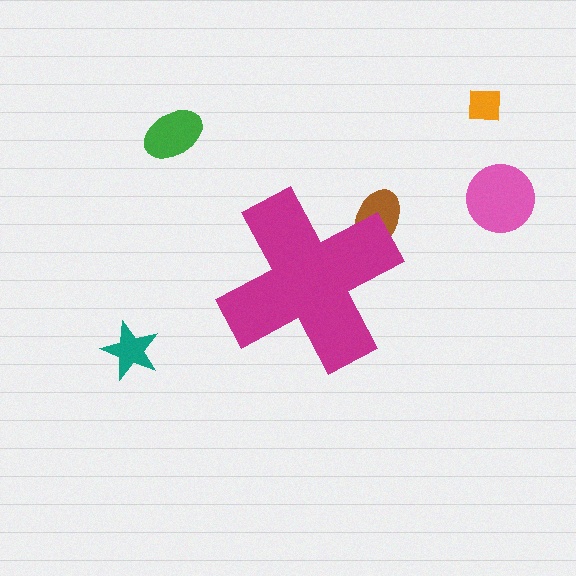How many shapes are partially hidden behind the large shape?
1 shape is partially hidden.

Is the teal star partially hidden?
No, the teal star is fully visible.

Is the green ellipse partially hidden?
No, the green ellipse is fully visible.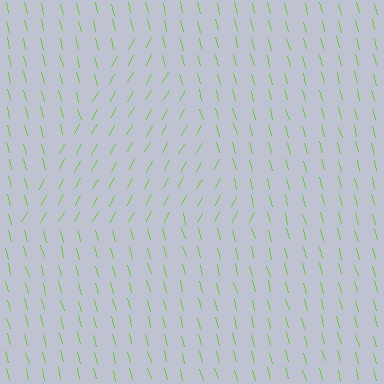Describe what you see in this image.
The image is filled with small lime line segments. A triangle region in the image has lines oriented differently from the surrounding lines, creating a visible texture boundary.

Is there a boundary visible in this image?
Yes, there is a texture boundary formed by a change in line orientation.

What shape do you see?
I see a triangle.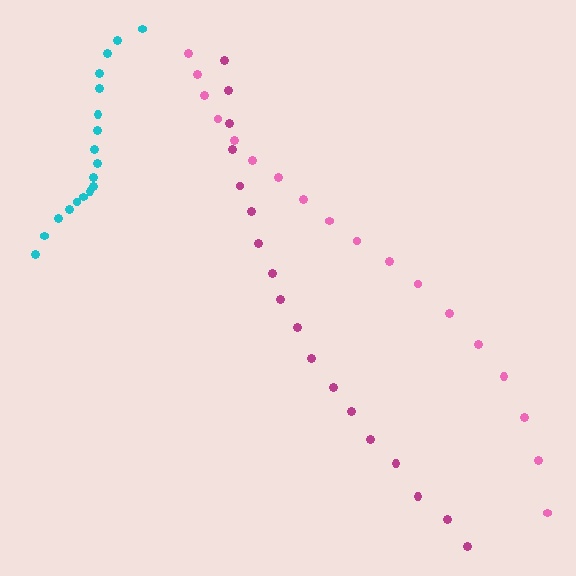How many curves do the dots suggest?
There are 3 distinct paths.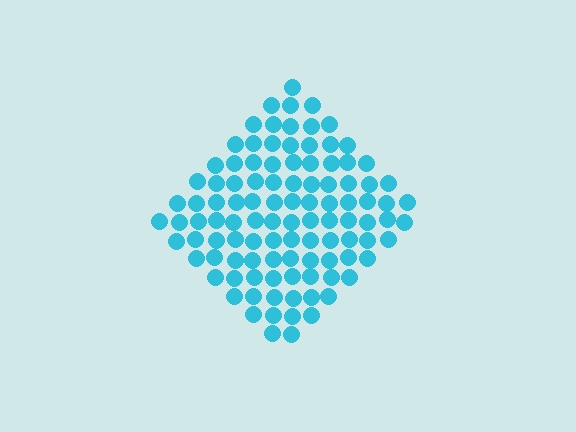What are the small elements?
The small elements are circles.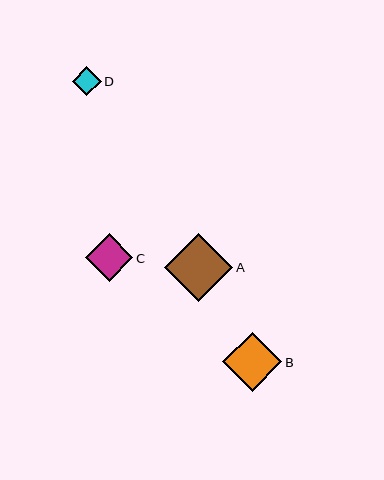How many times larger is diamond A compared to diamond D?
Diamond A is approximately 2.3 times the size of diamond D.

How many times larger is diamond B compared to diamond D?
Diamond B is approximately 2.1 times the size of diamond D.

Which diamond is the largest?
Diamond A is the largest with a size of approximately 68 pixels.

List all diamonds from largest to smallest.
From largest to smallest: A, B, C, D.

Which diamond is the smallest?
Diamond D is the smallest with a size of approximately 29 pixels.